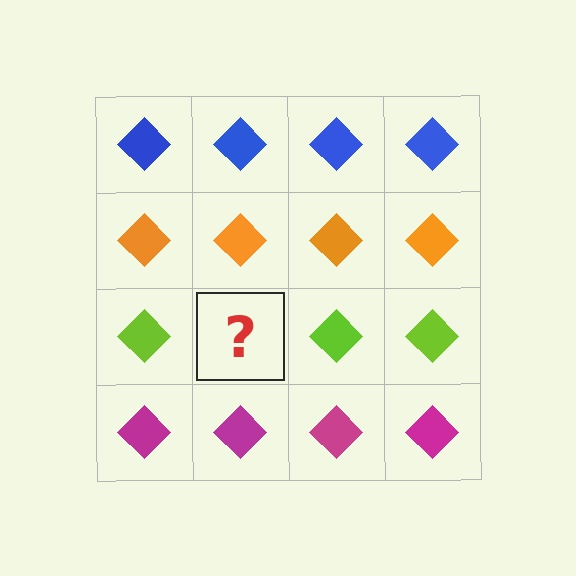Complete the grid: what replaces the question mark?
The question mark should be replaced with a lime diamond.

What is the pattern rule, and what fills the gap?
The rule is that each row has a consistent color. The gap should be filled with a lime diamond.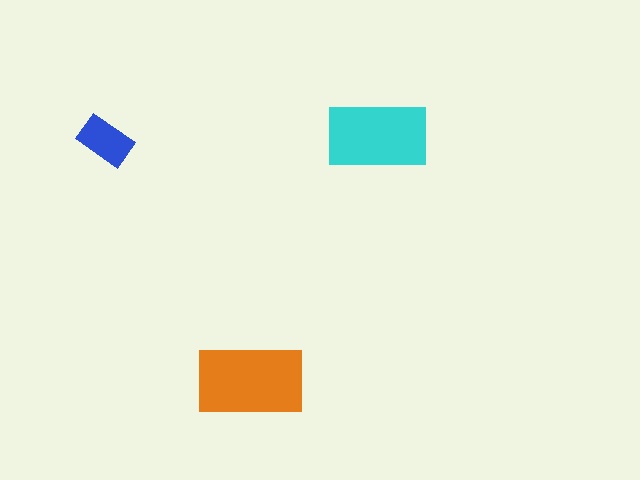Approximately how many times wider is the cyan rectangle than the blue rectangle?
About 2 times wider.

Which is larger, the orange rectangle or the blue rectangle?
The orange one.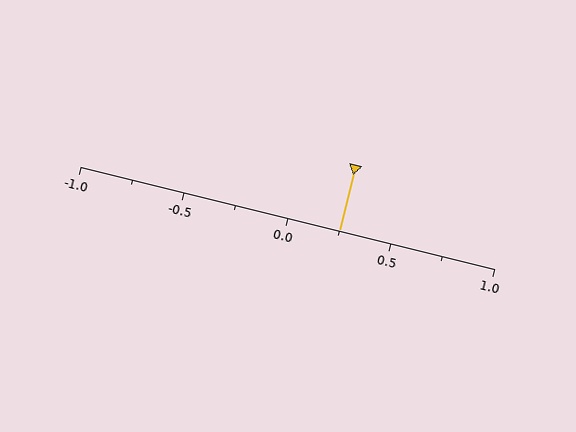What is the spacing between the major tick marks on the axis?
The major ticks are spaced 0.5 apart.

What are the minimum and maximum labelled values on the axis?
The axis runs from -1.0 to 1.0.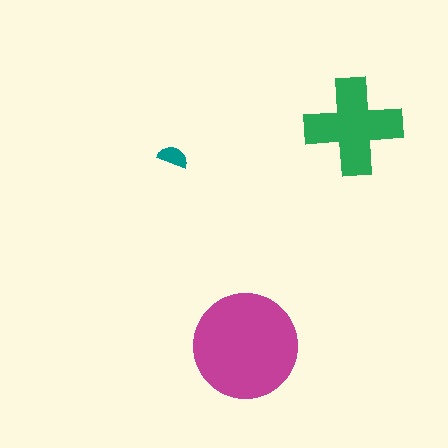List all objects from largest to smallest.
The magenta circle, the green cross, the teal semicircle.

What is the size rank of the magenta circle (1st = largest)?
1st.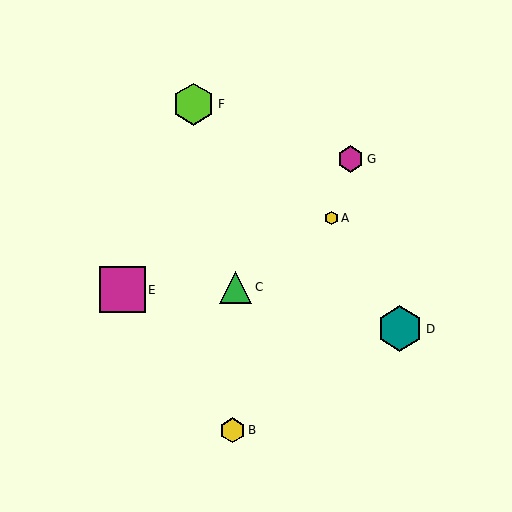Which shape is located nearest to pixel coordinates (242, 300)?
The green triangle (labeled C) at (235, 287) is nearest to that location.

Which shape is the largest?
The teal hexagon (labeled D) is the largest.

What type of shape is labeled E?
Shape E is a magenta square.